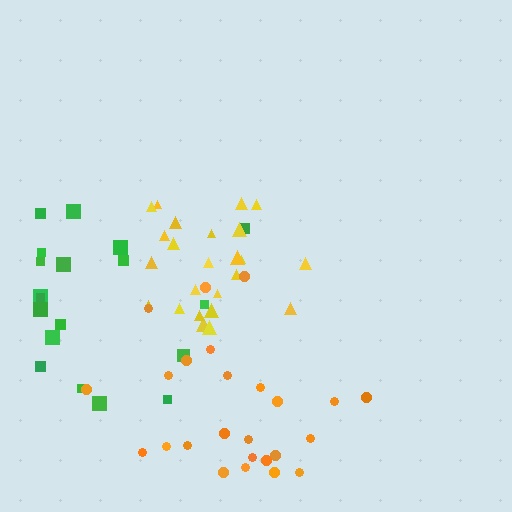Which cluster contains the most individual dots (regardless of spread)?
Orange (25).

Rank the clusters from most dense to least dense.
yellow, orange, green.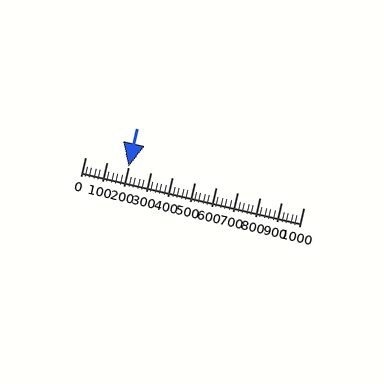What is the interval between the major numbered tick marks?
The major tick marks are spaced 100 units apart.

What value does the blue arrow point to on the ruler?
The blue arrow points to approximately 200.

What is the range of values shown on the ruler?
The ruler shows values from 0 to 1000.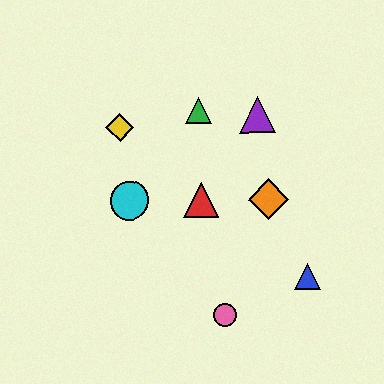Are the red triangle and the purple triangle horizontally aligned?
No, the red triangle is at y≈200 and the purple triangle is at y≈115.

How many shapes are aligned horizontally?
3 shapes (the red triangle, the orange diamond, the cyan circle) are aligned horizontally.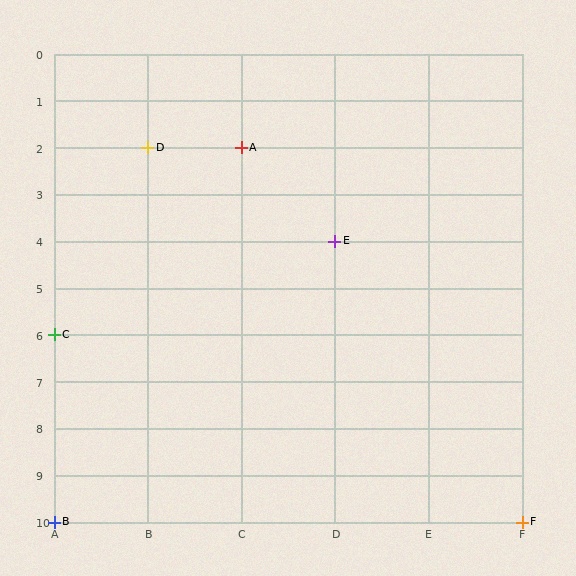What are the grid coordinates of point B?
Point B is at grid coordinates (A, 10).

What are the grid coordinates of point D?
Point D is at grid coordinates (B, 2).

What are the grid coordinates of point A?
Point A is at grid coordinates (C, 2).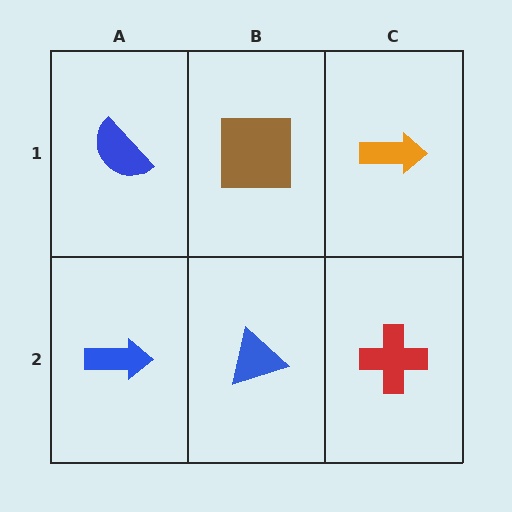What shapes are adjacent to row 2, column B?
A brown square (row 1, column B), a blue arrow (row 2, column A), a red cross (row 2, column C).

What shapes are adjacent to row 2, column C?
An orange arrow (row 1, column C), a blue triangle (row 2, column B).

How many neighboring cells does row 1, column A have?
2.